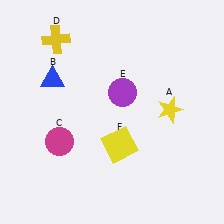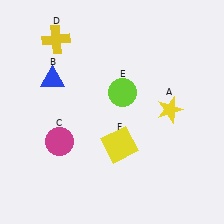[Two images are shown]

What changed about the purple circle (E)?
In Image 1, E is purple. In Image 2, it changed to lime.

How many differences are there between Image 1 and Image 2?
There is 1 difference between the two images.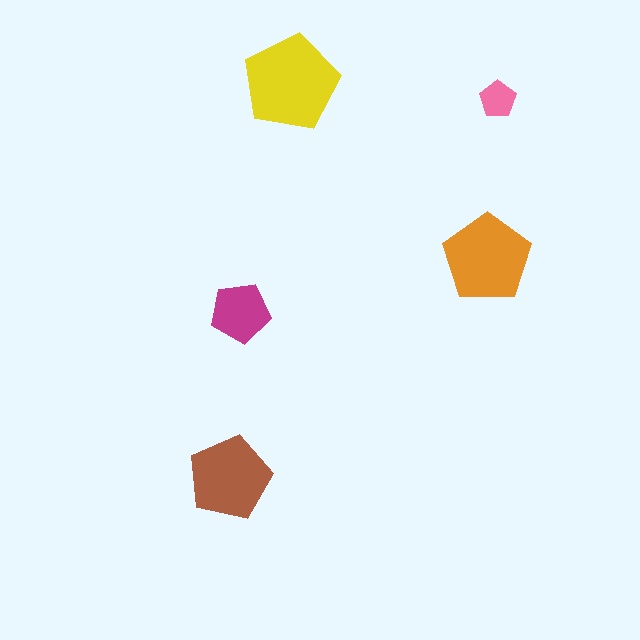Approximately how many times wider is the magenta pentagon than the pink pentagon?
About 1.5 times wider.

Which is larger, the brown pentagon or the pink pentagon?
The brown one.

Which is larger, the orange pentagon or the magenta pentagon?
The orange one.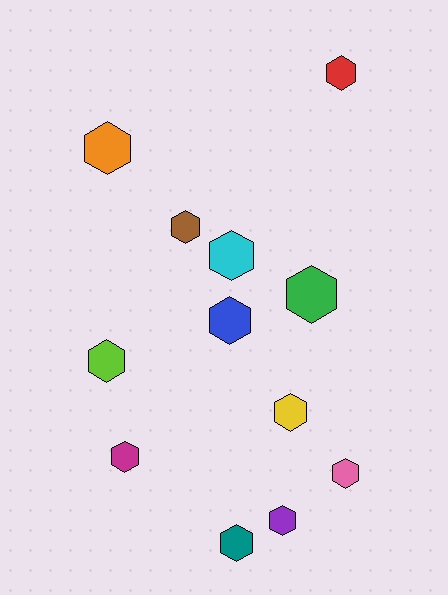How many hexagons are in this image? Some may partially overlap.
There are 12 hexagons.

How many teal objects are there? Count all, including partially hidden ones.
There is 1 teal object.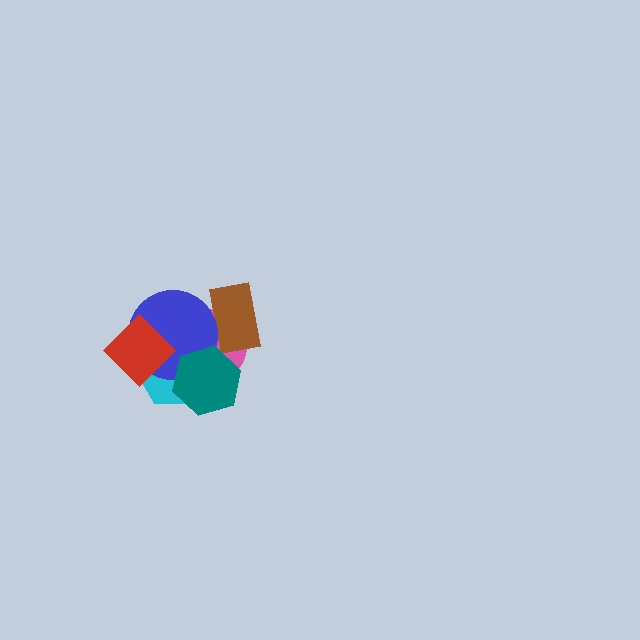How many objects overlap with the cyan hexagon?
4 objects overlap with the cyan hexagon.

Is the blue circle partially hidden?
Yes, it is partially covered by another shape.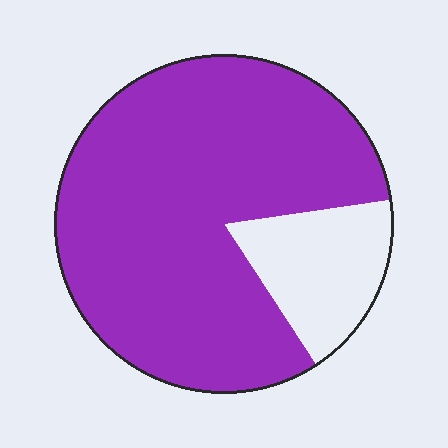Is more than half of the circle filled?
Yes.